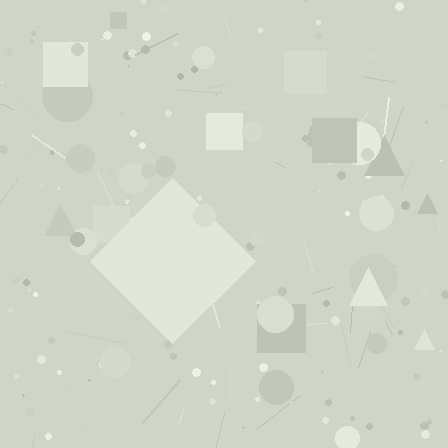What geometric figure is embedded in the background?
A diamond is embedded in the background.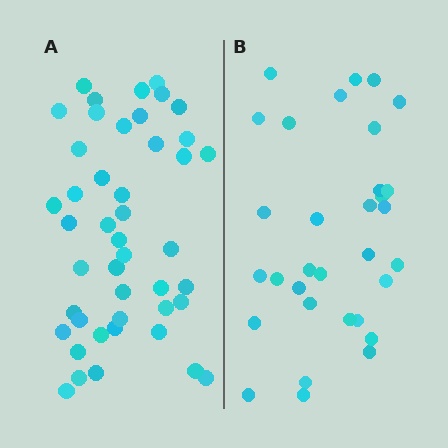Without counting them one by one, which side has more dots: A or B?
Region A (the left region) has more dots.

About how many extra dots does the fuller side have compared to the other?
Region A has approximately 15 more dots than region B.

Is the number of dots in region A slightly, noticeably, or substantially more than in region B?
Region A has noticeably more, but not dramatically so. The ratio is roughly 1.4 to 1.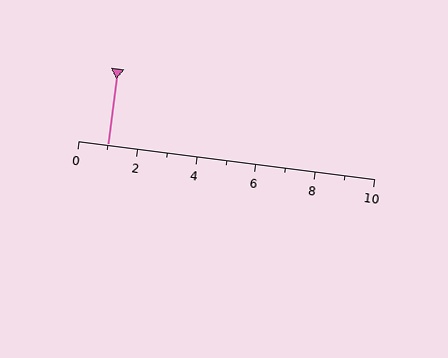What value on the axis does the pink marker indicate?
The marker indicates approximately 1.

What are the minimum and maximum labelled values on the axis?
The axis runs from 0 to 10.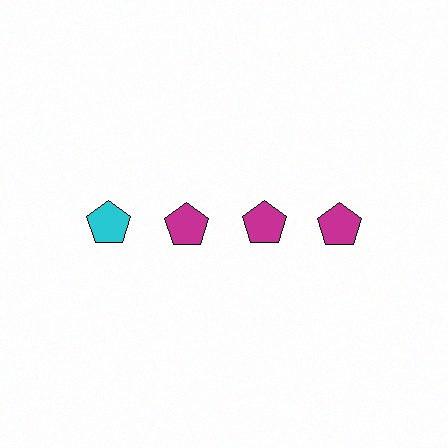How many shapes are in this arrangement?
There are 4 shapes arranged in a grid pattern.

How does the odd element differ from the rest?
It has a different color: cyan instead of magenta.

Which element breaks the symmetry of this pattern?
The cyan pentagon in the top row, leftmost column breaks the symmetry. All other shapes are magenta pentagons.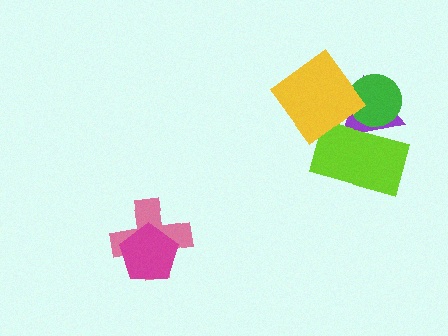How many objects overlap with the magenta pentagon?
1 object overlaps with the magenta pentagon.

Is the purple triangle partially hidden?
Yes, it is partially covered by another shape.